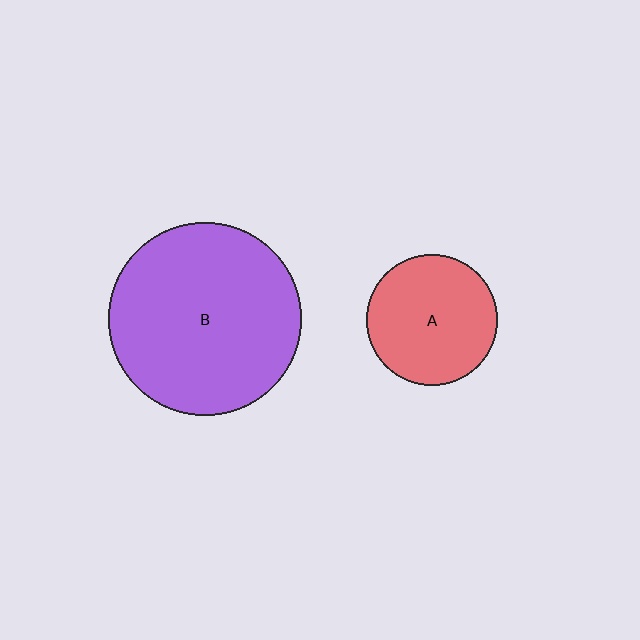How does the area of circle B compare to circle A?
Approximately 2.1 times.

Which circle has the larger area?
Circle B (purple).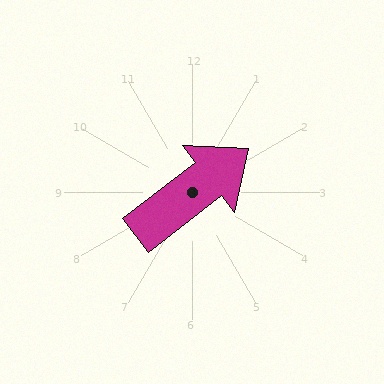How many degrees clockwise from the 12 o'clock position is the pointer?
Approximately 53 degrees.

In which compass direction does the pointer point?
Northeast.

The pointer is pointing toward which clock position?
Roughly 2 o'clock.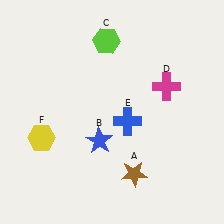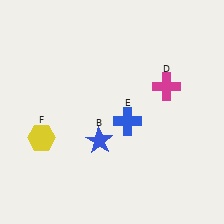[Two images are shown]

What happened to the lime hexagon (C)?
The lime hexagon (C) was removed in Image 2. It was in the top-left area of Image 1.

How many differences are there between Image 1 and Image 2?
There are 2 differences between the two images.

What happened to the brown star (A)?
The brown star (A) was removed in Image 2. It was in the bottom-right area of Image 1.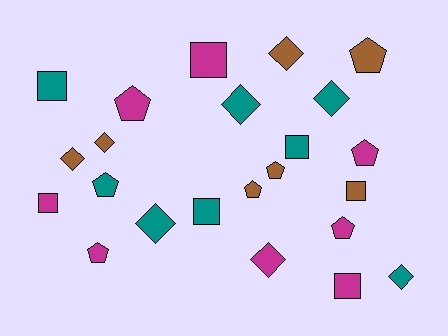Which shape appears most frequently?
Pentagon, with 8 objects.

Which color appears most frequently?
Teal, with 8 objects.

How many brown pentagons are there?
There are 3 brown pentagons.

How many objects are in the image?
There are 23 objects.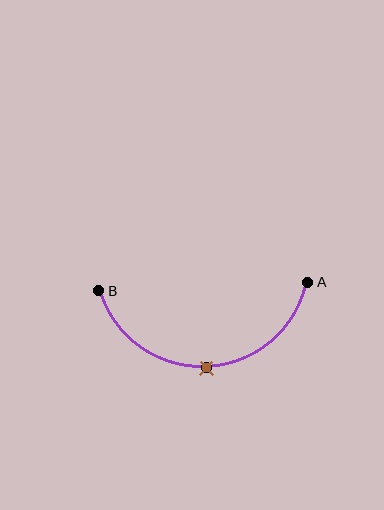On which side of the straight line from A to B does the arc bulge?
The arc bulges below the straight line connecting A and B.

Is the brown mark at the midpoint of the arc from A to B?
Yes. The brown mark lies on the arc at equal arc-length from both A and B — it is the arc midpoint.